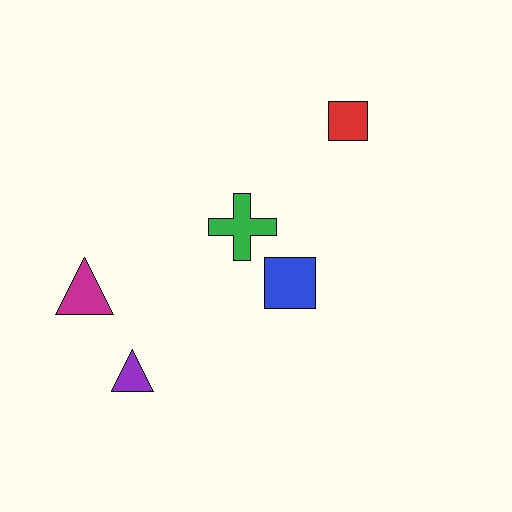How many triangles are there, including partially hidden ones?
There are 2 triangles.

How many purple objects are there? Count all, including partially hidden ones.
There is 1 purple object.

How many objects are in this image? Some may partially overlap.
There are 5 objects.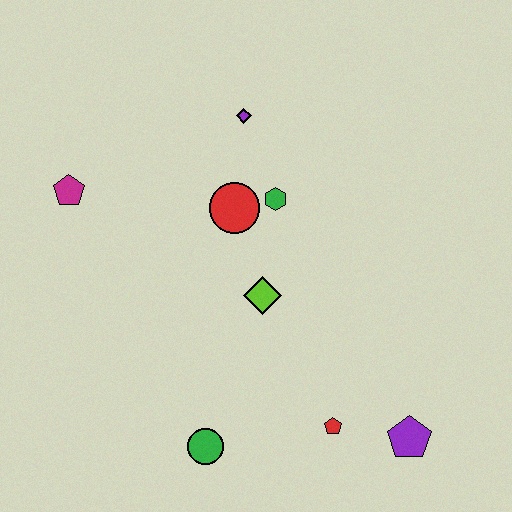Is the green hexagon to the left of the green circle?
No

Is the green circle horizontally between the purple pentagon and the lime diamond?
No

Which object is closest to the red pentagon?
The purple pentagon is closest to the red pentagon.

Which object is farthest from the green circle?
The purple diamond is farthest from the green circle.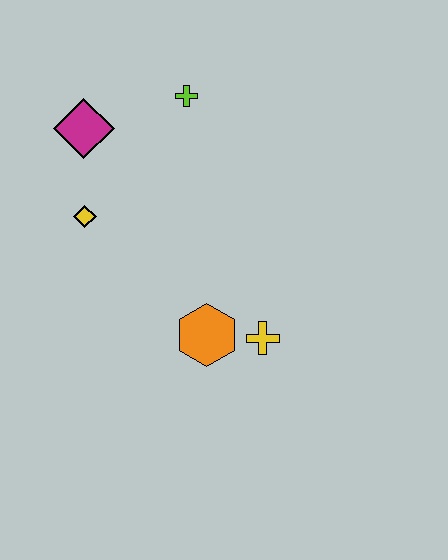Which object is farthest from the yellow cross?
The magenta diamond is farthest from the yellow cross.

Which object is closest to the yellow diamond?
The magenta diamond is closest to the yellow diamond.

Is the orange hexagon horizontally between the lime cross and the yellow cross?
Yes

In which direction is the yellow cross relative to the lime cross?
The yellow cross is below the lime cross.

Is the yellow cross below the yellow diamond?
Yes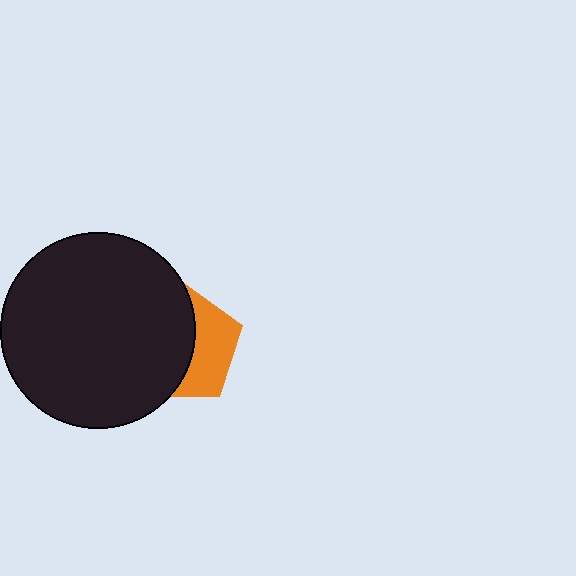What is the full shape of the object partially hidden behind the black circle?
The partially hidden object is an orange pentagon.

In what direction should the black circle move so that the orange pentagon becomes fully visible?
The black circle should move left. That is the shortest direction to clear the overlap and leave the orange pentagon fully visible.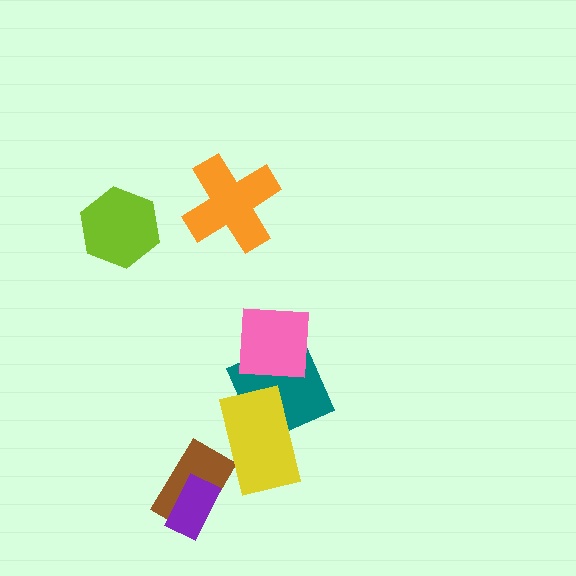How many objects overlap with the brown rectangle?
2 objects overlap with the brown rectangle.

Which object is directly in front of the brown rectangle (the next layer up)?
The yellow rectangle is directly in front of the brown rectangle.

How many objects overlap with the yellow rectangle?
2 objects overlap with the yellow rectangle.